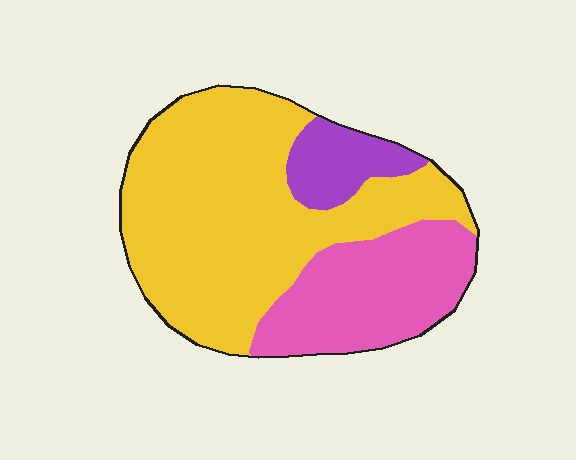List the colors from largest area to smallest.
From largest to smallest: yellow, pink, purple.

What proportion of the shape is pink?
Pink covers about 25% of the shape.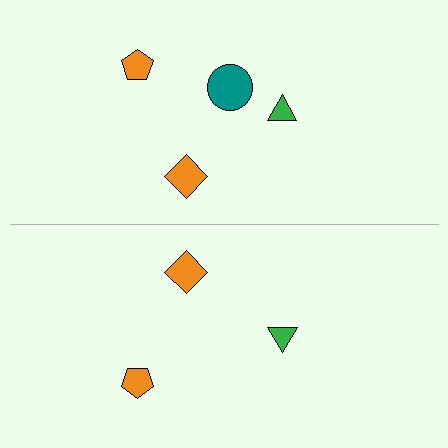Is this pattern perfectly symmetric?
No, the pattern is not perfectly symmetric. A teal circle is missing from the bottom side.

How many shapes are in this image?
There are 7 shapes in this image.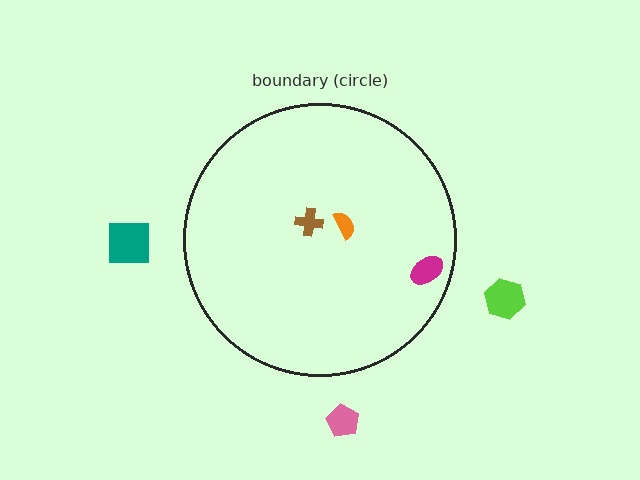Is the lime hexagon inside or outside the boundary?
Outside.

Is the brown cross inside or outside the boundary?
Inside.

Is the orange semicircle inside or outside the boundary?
Inside.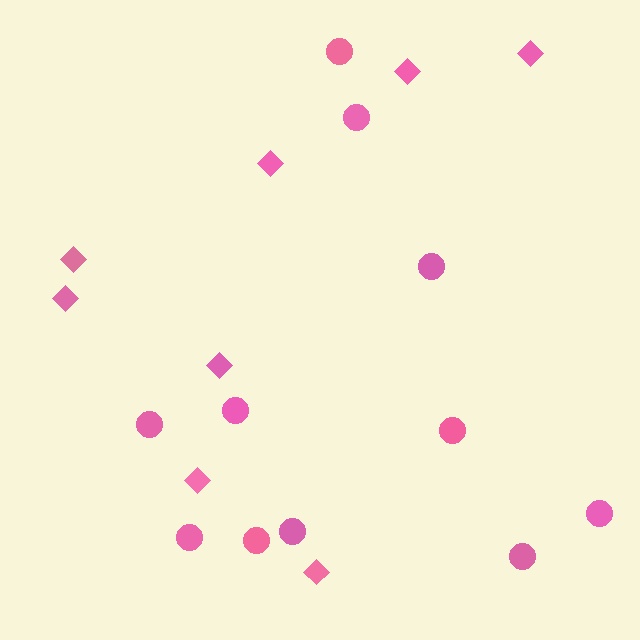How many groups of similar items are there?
There are 2 groups: one group of diamonds (8) and one group of circles (11).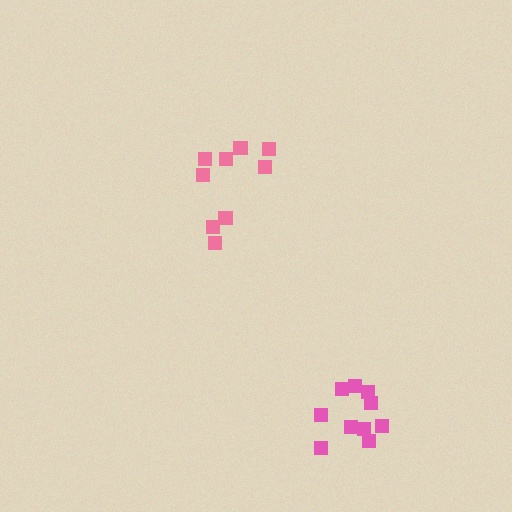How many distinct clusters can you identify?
There are 2 distinct clusters.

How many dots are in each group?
Group 1: 9 dots, Group 2: 10 dots (19 total).